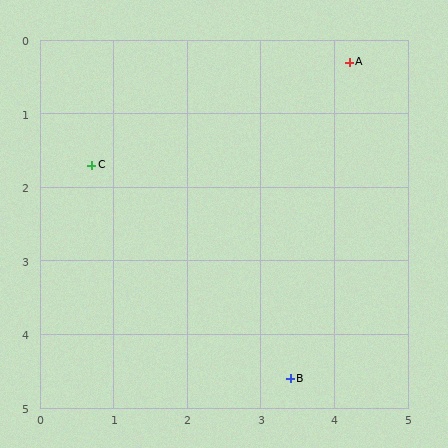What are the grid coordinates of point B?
Point B is at approximately (3.4, 4.6).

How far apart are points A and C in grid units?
Points A and C are about 3.8 grid units apart.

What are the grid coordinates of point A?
Point A is at approximately (4.2, 0.3).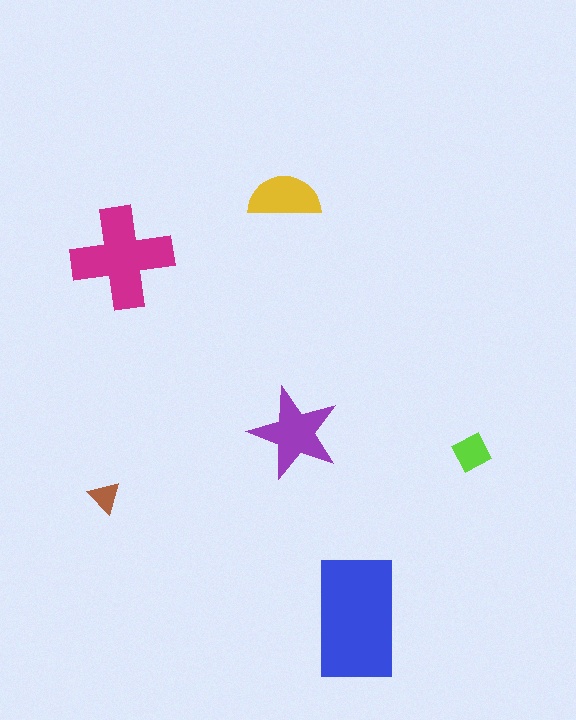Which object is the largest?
The blue rectangle.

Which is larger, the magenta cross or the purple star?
The magenta cross.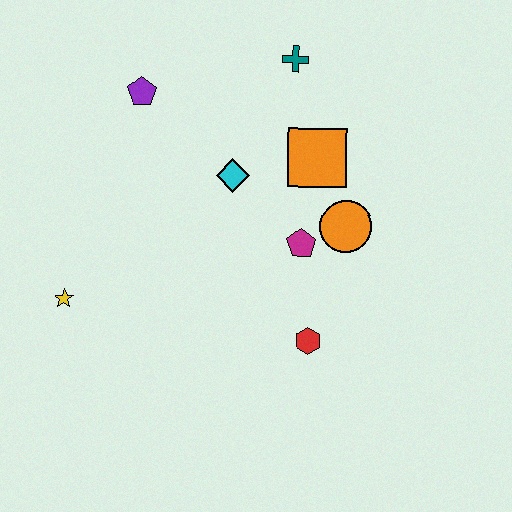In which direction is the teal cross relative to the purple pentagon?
The teal cross is to the right of the purple pentagon.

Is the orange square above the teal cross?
No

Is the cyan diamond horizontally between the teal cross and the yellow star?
Yes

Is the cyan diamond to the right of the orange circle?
No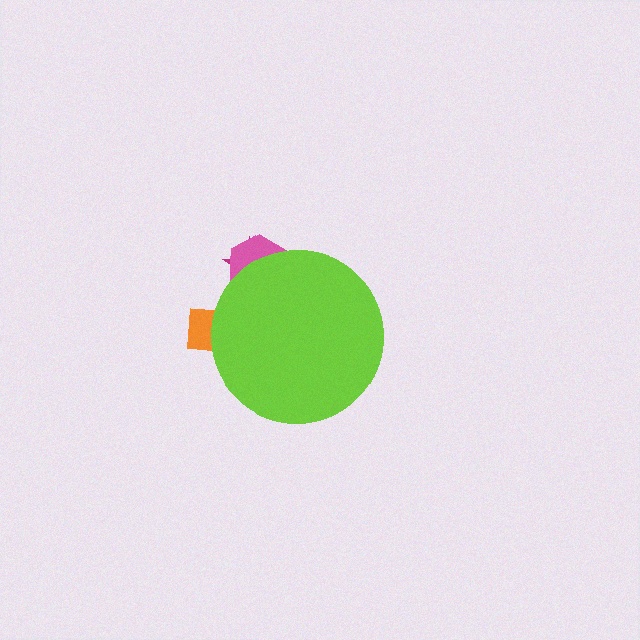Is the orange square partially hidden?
Yes, the orange square is partially hidden behind the lime circle.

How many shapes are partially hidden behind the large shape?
3 shapes are partially hidden.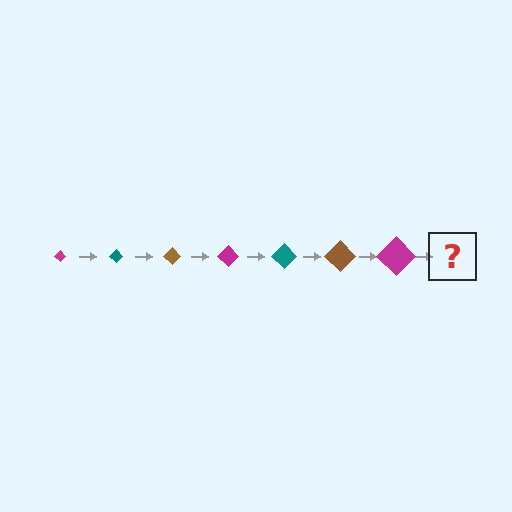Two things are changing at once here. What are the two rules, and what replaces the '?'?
The two rules are that the diamond grows larger each step and the color cycles through magenta, teal, and brown. The '?' should be a teal diamond, larger than the previous one.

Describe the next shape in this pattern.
It should be a teal diamond, larger than the previous one.